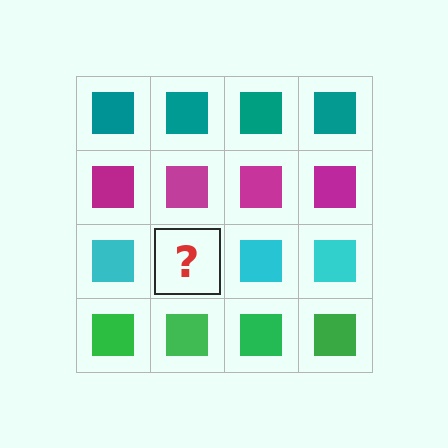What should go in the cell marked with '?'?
The missing cell should contain a cyan square.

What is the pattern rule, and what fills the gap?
The rule is that each row has a consistent color. The gap should be filled with a cyan square.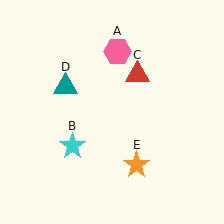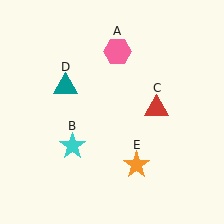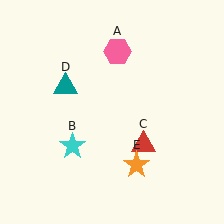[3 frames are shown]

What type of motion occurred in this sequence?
The red triangle (object C) rotated clockwise around the center of the scene.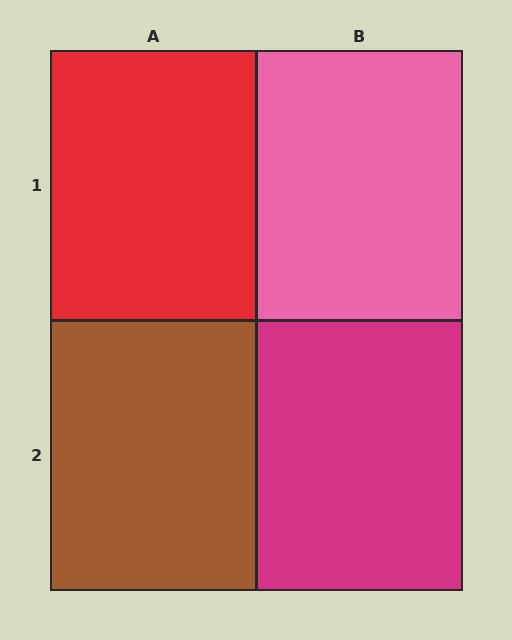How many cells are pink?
1 cell is pink.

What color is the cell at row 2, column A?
Brown.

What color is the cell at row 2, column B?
Magenta.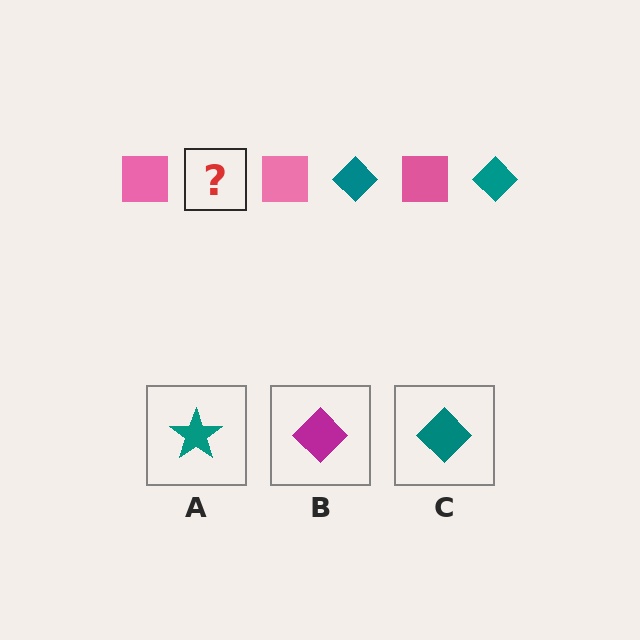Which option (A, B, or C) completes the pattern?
C.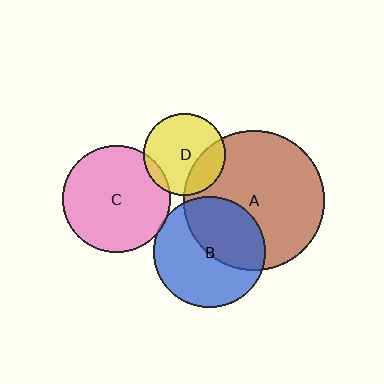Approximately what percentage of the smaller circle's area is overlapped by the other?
Approximately 5%.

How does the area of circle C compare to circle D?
Approximately 1.7 times.